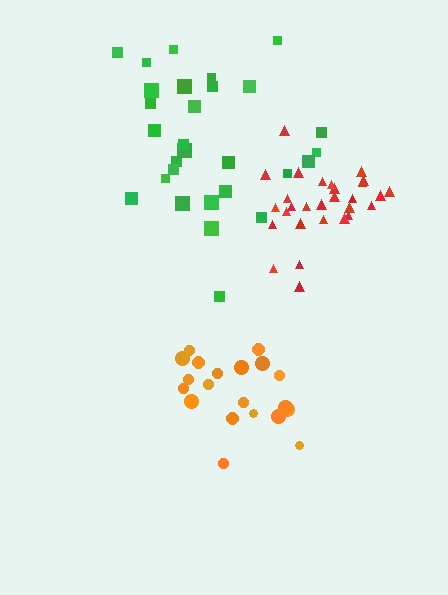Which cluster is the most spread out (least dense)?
Green.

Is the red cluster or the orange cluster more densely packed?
Red.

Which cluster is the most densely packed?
Red.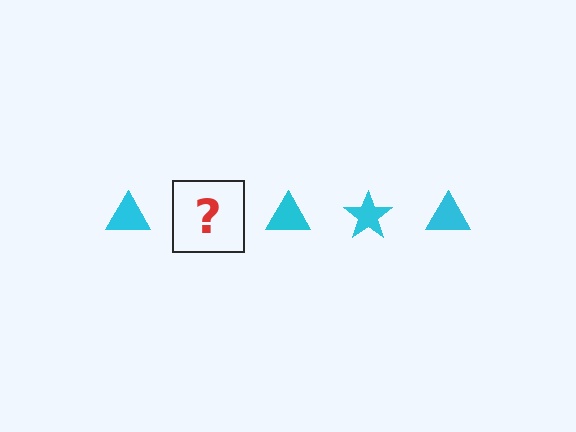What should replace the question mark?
The question mark should be replaced with a cyan star.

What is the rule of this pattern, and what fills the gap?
The rule is that the pattern cycles through triangle, star shapes in cyan. The gap should be filled with a cyan star.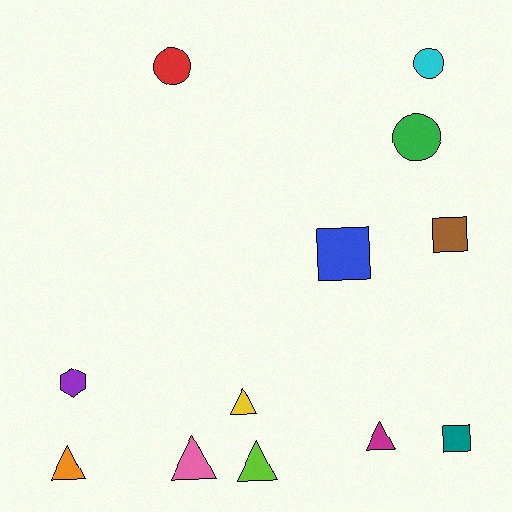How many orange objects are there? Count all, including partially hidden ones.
There is 1 orange object.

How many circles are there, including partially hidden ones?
There are 3 circles.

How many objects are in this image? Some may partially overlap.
There are 12 objects.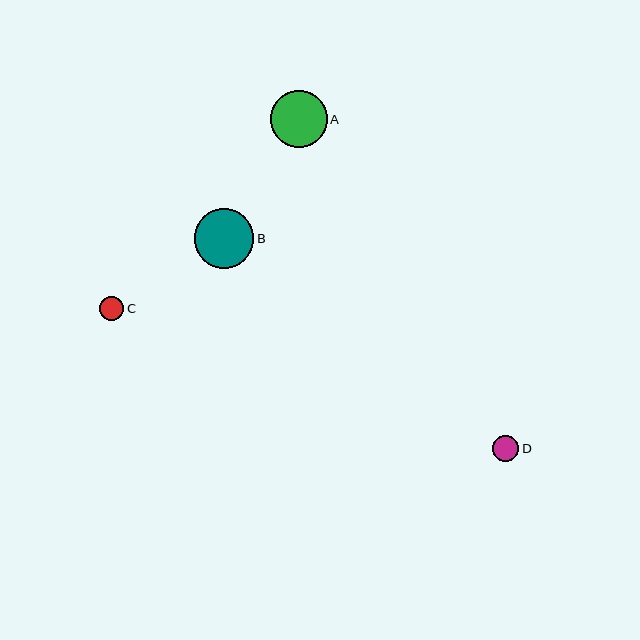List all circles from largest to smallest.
From largest to smallest: B, A, D, C.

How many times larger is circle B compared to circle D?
Circle B is approximately 2.3 times the size of circle D.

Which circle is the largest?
Circle B is the largest with a size of approximately 60 pixels.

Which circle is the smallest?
Circle C is the smallest with a size of approximately 24 pixels.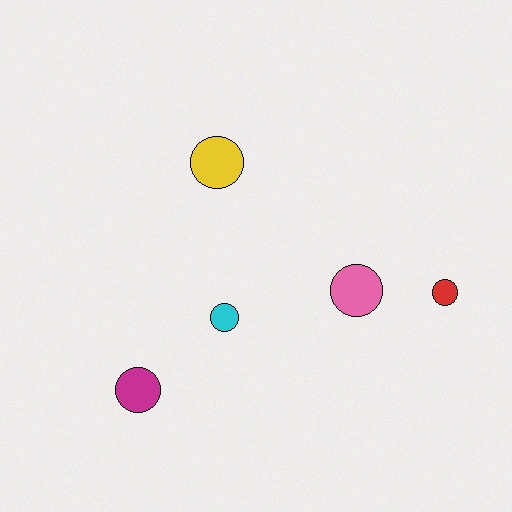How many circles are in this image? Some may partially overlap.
There are 5 circles.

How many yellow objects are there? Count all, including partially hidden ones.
There is 1 yellow object.